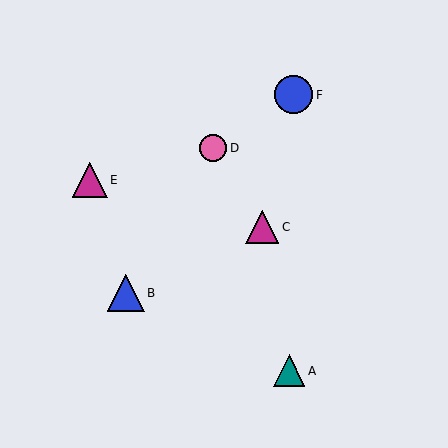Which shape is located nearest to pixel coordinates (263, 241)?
The magenta triangle (labeled C) at (262, 227) is nearest to that location.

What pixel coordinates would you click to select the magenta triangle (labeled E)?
Click at (90, 180) to select the magenta triangle E.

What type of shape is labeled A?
Shape A is a teal triangle.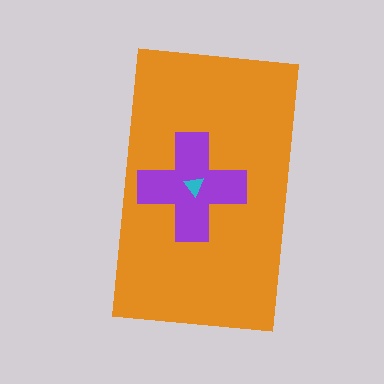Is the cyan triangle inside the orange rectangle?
Yes.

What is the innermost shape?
The cyan triangle.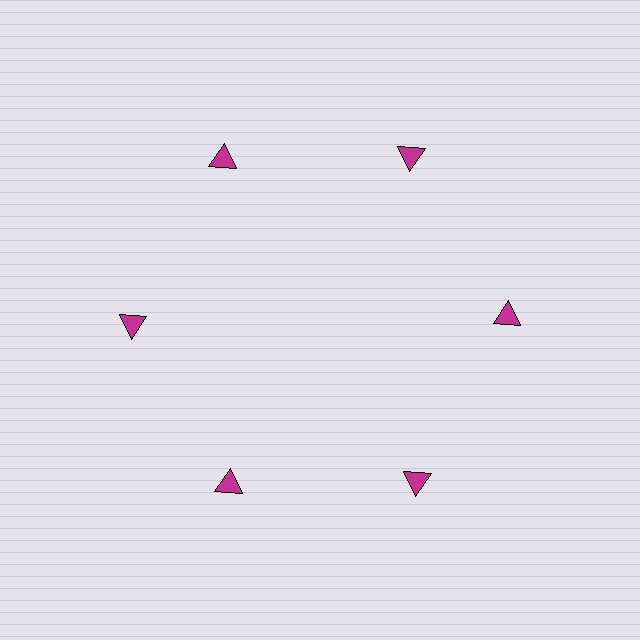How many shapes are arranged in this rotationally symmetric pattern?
There are 6 shapes, arranged in 6 groups of 1.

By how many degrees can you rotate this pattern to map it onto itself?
The pattern maps onto itself every 60 degrees of rotation.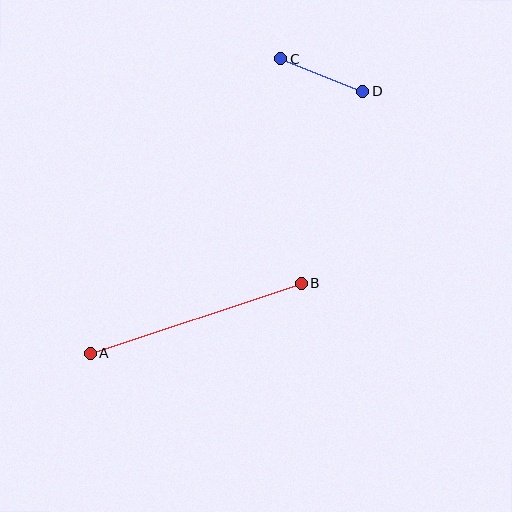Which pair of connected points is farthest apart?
Points A and B are farthest apart.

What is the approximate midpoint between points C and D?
The midpoint is at approximately (322, 75) pixels.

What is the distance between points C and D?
The distance is approximately 88 pixels.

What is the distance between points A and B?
The distance is approximately 222 pixels.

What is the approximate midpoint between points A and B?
The midpoint is at approximately (195, 318) pixels.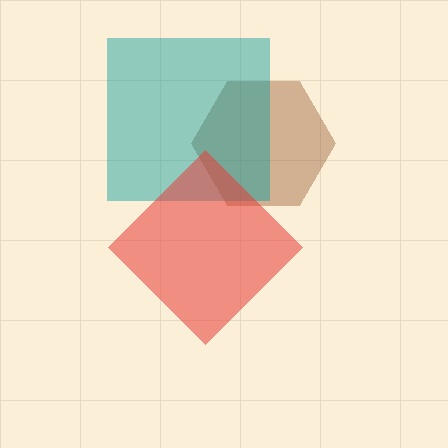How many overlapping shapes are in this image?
There are 3 overlapping shapes in the image.